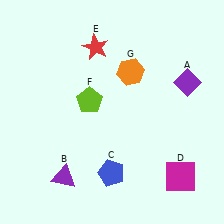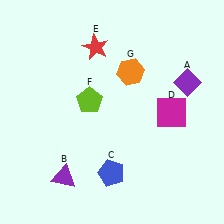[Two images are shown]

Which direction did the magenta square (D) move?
The magenta square (D) moved up.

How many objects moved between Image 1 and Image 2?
1 object moved between the two images.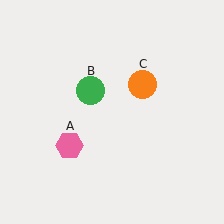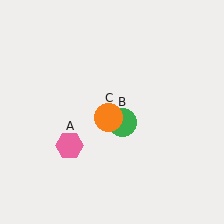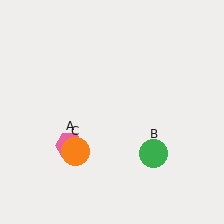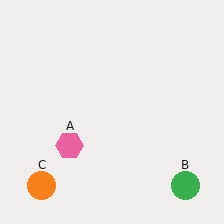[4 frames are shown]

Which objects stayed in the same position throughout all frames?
Pink hexagon (object A) remained stationary.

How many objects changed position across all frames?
2 objects changed position: green circle (object B), orange circle (object C).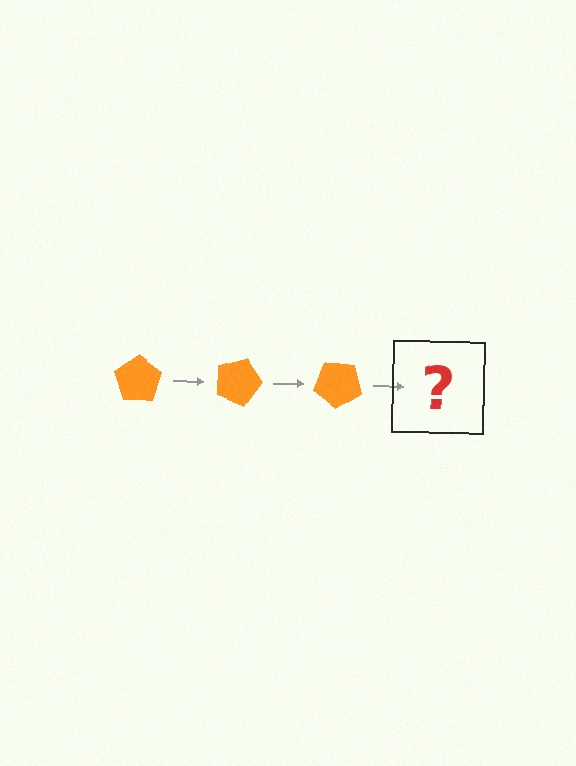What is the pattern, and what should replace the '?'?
The pattern is that the pentagon rotates 20 degrees each step. The '?' should be an orange pentagon rotated 60 degrees.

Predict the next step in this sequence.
The next step is an orange pentagon rotated 60 degrees.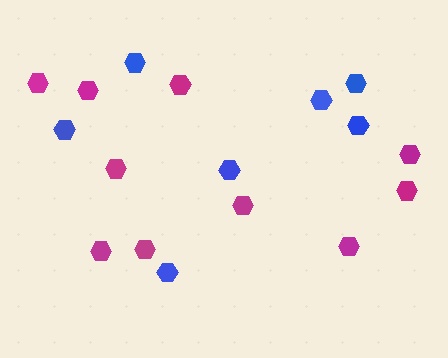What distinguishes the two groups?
There are 2 groups: one group of blue hexagons (7) and one group of magenta hexagons (10).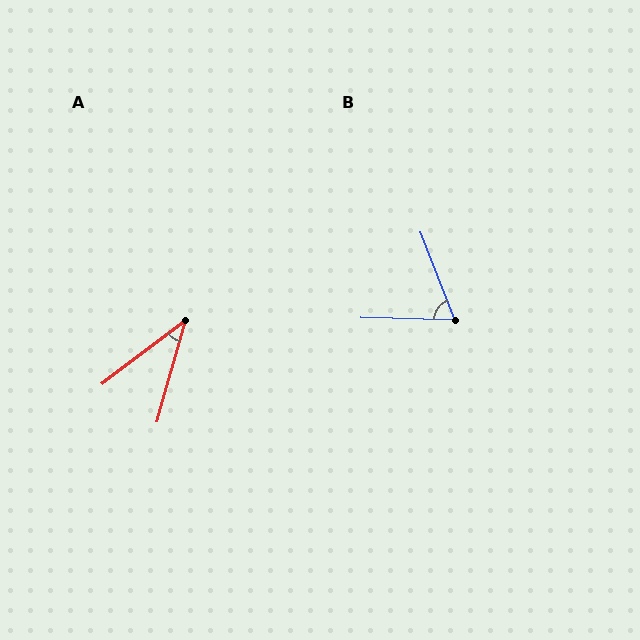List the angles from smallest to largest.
A (37°), B (67°).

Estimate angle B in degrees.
Approximately 67 degrees.